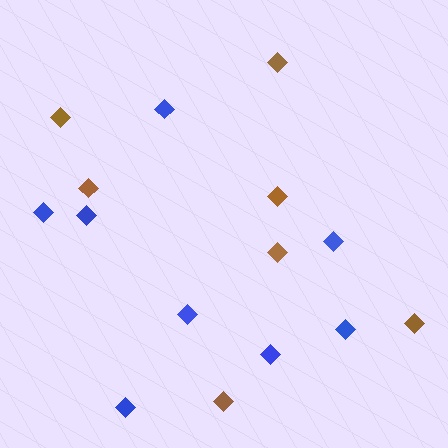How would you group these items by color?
There are 2 groups: one group of blue diamonds (8) and one group of brown diamonds (7).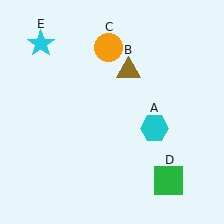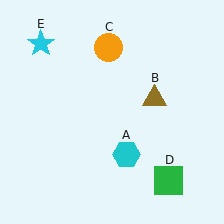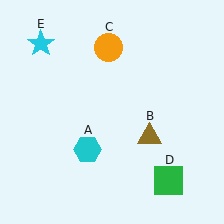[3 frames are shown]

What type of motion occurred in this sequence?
The cyan hexagon (object A), brown triangle (object B) rotated clockwise around the center of the scene.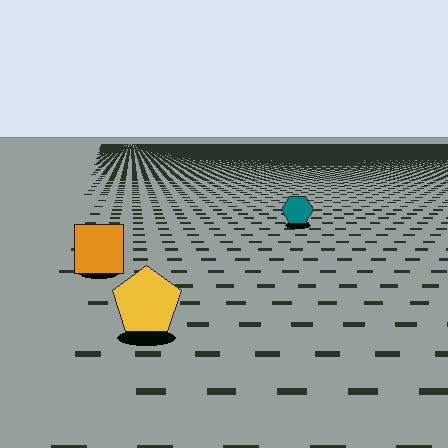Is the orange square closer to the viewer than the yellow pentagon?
No. The yellow pentagon is closer — you can tell from the texture gradient: the ground texture is coarser near it.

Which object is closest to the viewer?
The yellow pentagon is closest. The texture marks near it are larger and more spread out.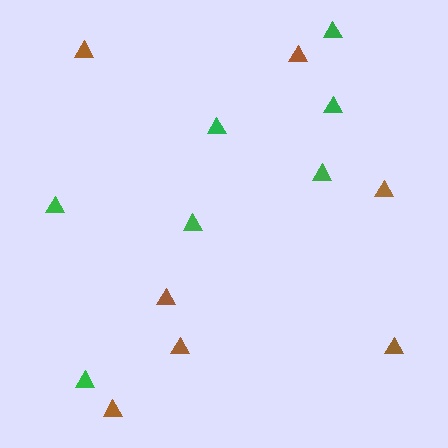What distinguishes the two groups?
There are 2 groups: one group of green triangles (7) and one group of brown triangles (7).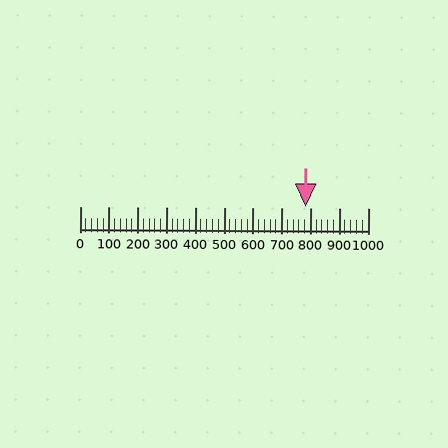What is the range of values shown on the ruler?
The ruler shows values from 0 to 1000.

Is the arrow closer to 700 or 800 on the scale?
The arrow is closer to 800.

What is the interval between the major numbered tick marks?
The major tick marks are spaced 100 units apart.